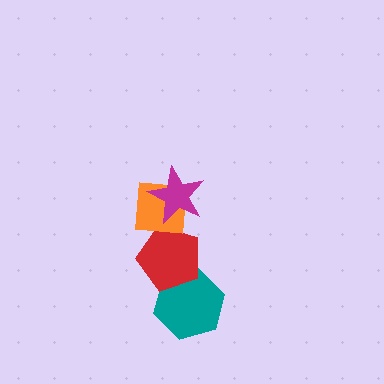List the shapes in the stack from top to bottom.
From top to bottom: the magenta star, the orange square, the red pentagon, the teal hexagon.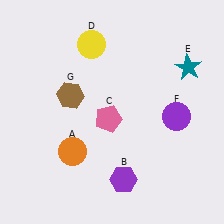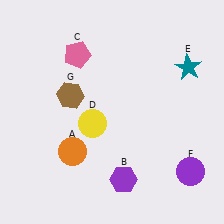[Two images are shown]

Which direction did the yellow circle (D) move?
The yellow circle (D) moved down.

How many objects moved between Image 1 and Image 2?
3 objects moved between the two images.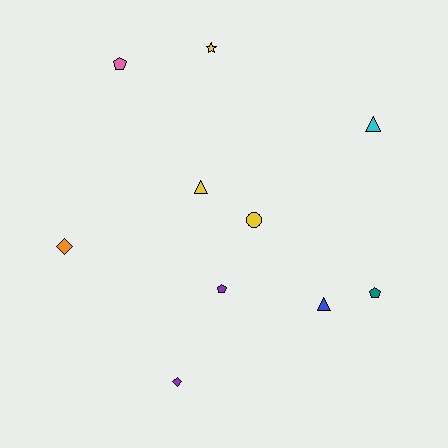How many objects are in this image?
There are 10 objects.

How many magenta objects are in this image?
There are no magenta objects.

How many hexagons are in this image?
There are no hexagons.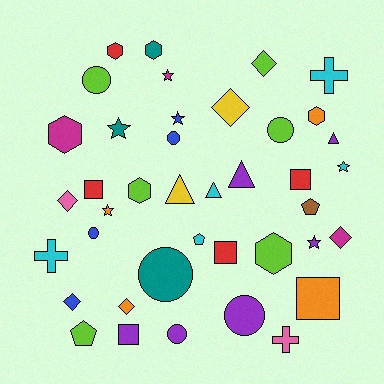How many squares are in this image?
There are 5 squares.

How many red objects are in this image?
There are 4 red objects.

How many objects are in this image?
There are 40 objects.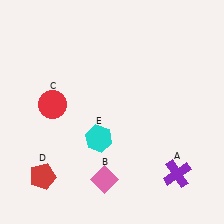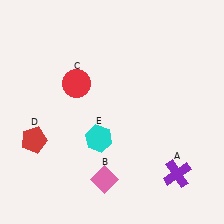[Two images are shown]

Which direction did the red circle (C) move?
The red circle (C) moved right.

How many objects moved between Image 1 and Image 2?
2 objects moved between the two images.